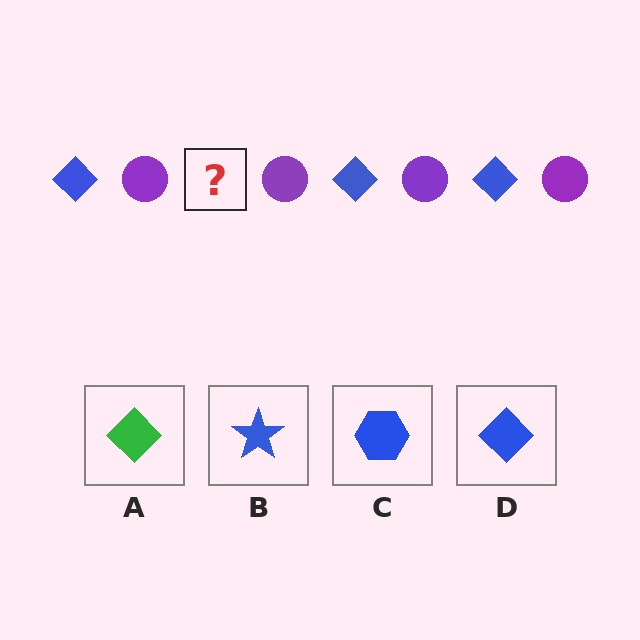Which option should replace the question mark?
Option D.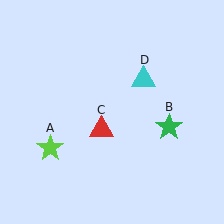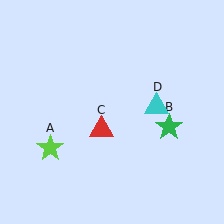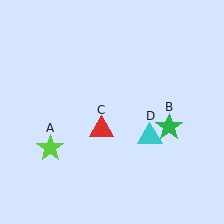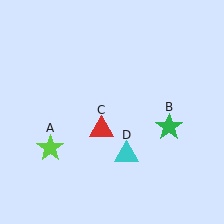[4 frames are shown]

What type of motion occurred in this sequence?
The cyan triangle (object D) rotated clockwise around the center of the scene.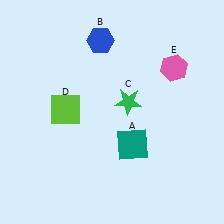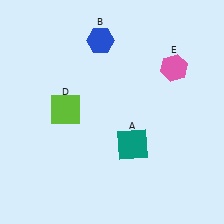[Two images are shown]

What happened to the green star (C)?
The green star (C) was removed in Image 2. It was in the top-right area of Image 1.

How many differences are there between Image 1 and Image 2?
There is 1 difference between the two images.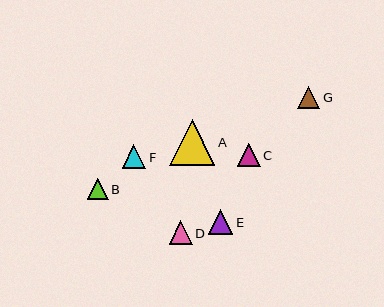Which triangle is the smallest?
Triangle B is the smallest with a size of approximately 21 pixels.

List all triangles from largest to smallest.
From largest to smallest: A, E, F, C, D, G, B.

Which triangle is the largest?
Triangle A is the largest with a size of approximately 46 pixels.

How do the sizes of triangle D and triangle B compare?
Triangle D and triangle B are approximately the same size.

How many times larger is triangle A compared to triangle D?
Triangle A is approximately 2.0 times the size of triangle D.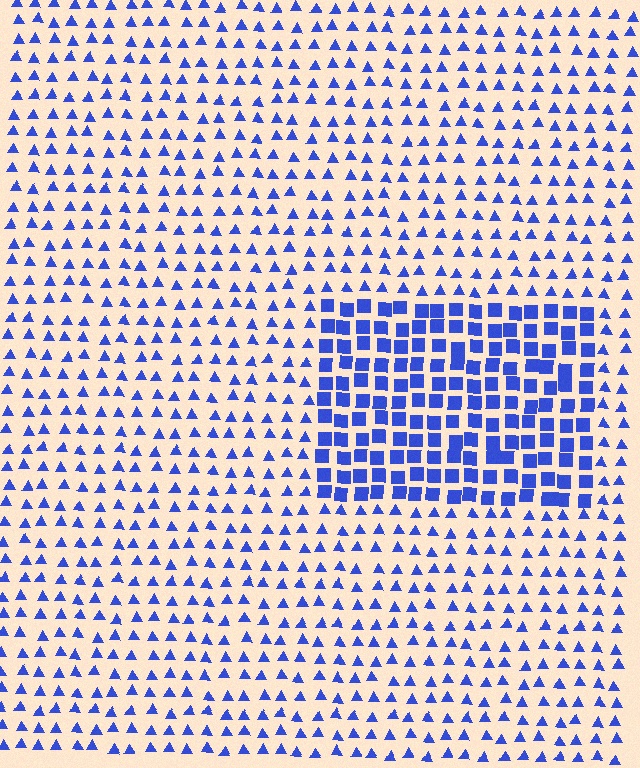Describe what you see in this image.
The image is filled with small blue elements arranged in a uniform grid. A rectangle-shaped region contains squares, while the surrounding area contains triangles. The boundary is defined purely by the change in element shape.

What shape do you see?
I see a rectangle.